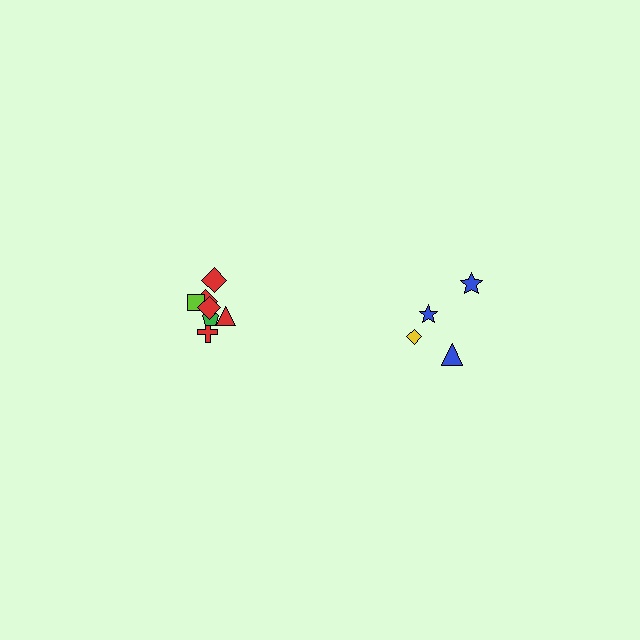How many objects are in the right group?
There are 4 objects.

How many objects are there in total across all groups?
There are 11 objects.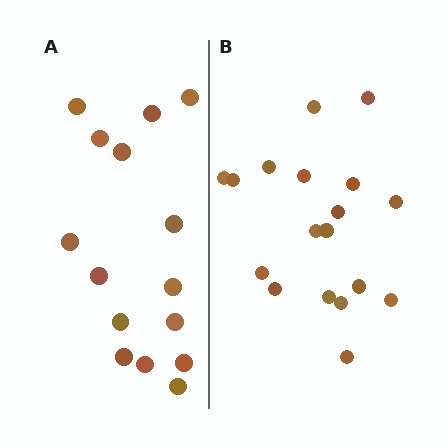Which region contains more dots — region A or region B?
Region B (the right region) has more dots.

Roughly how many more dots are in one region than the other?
Region B has just a few more — roughly 2 or 3 more dots than region A.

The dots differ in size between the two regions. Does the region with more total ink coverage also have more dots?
No. Region A has more total ink coverage because its dots are larger, but region B actually contains more individual dots. Total area can be misleading — the number of items is what matters here.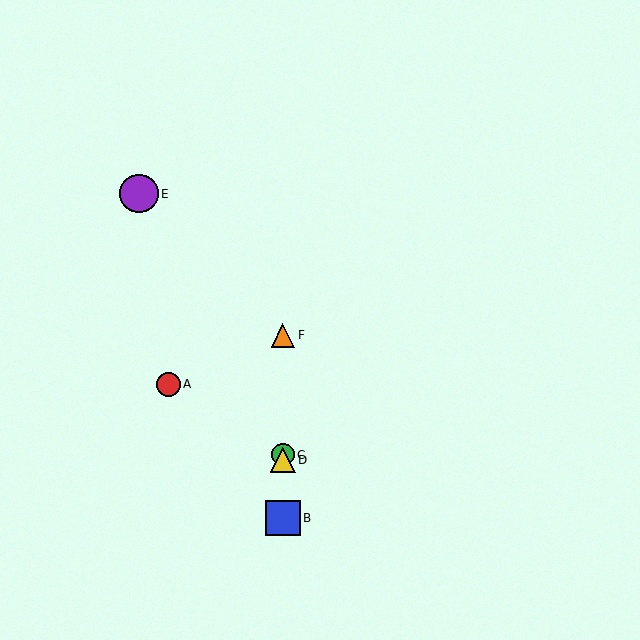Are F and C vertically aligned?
Yes, both are at x≈283.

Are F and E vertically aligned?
No, F is at x≈283 and E is at x≈139.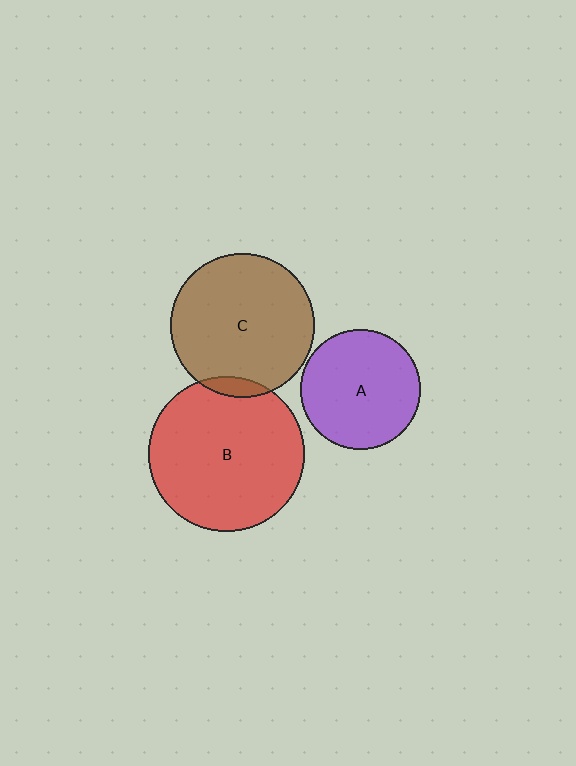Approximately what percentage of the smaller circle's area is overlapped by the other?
Approximately 5%.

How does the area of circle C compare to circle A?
Approximately 1.5 times.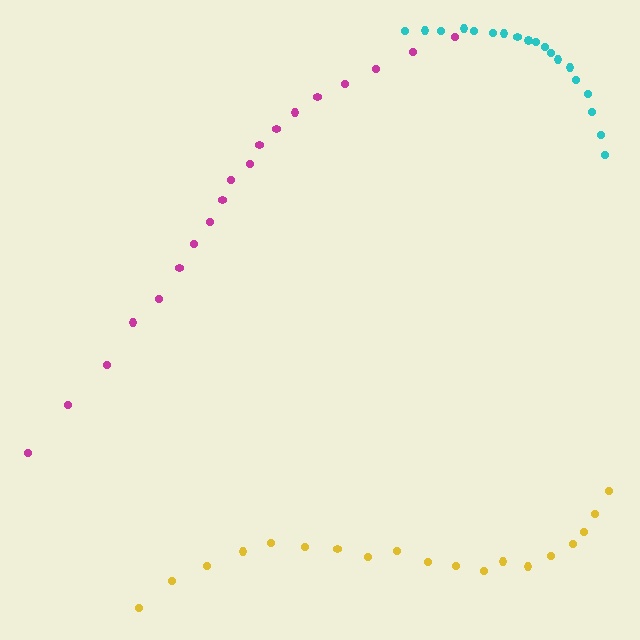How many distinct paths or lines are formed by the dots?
There are 3 distinct paths.